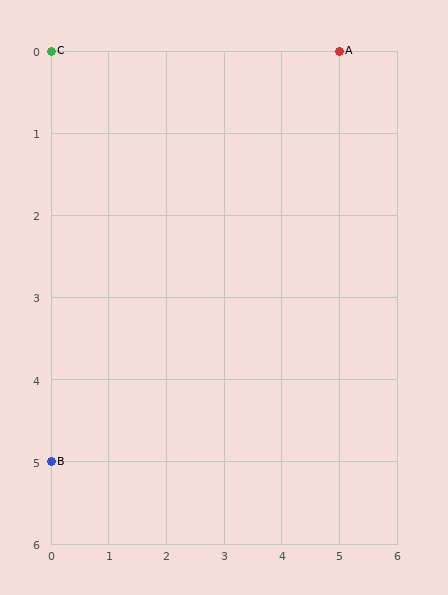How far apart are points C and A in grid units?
Points C and A are 5 columns apart.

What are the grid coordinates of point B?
Point B is at grid coordinates (0, 5).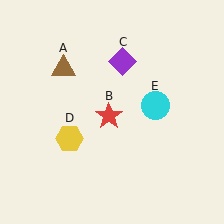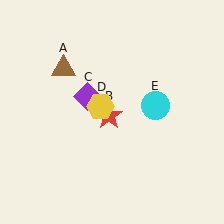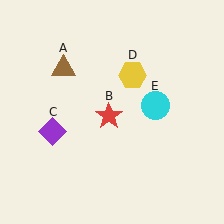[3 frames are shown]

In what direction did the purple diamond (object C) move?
The purple diamond (object C) moved down and to the left.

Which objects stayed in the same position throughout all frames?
Brown triangle (object A) and red star (object B) and cyan circle (object E) remained stationary.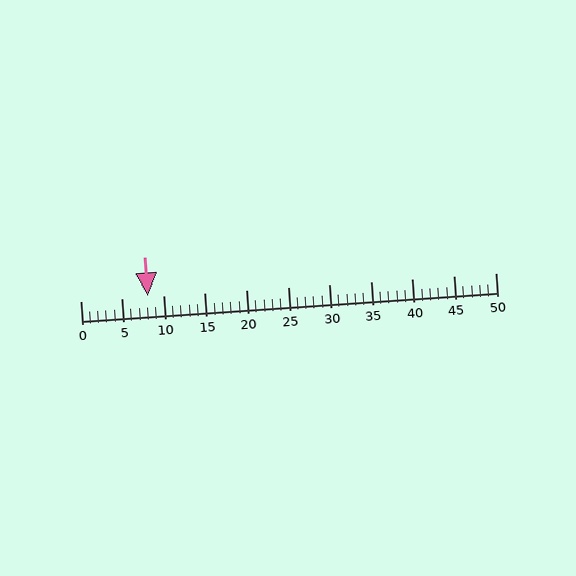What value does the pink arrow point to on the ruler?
The pink arrow points to approximately 8.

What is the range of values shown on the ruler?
The ruler shows values from 0 to 50.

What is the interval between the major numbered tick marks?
The major tick marks are spaced 5 units apart.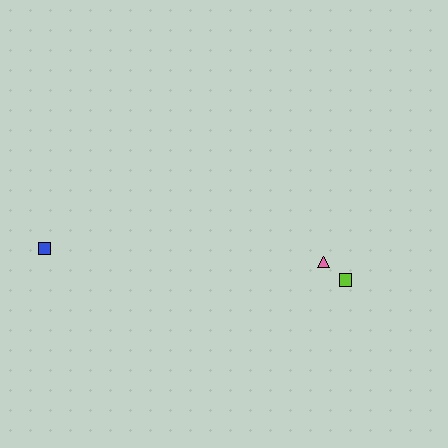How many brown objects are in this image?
There are no brown objects.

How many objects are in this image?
There are 3 objects.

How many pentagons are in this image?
There are no pentagons.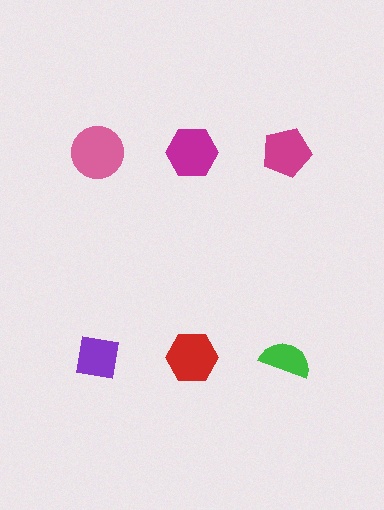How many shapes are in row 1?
3 shapes.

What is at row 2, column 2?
A red hexagon.